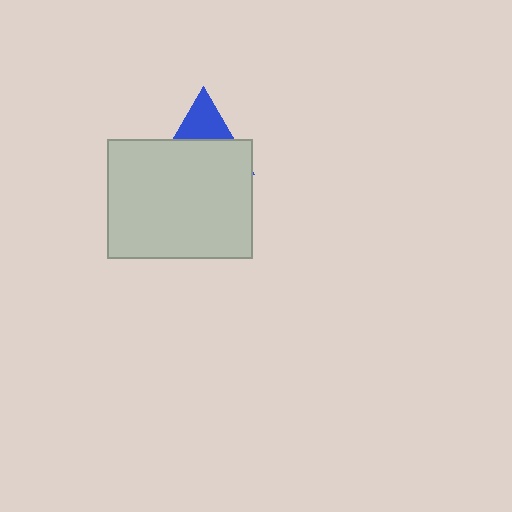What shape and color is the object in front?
The object in front is a light gray rectangle.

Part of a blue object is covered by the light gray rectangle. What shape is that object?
It is a triangle.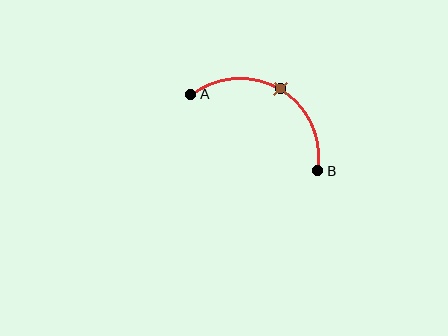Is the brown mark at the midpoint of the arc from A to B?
Yes. The brown mark lies on the arc at equal arc-length from both A and B — it is the arc midpoint.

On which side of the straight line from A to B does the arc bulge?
The arc bulges above the straight line connecting A and B.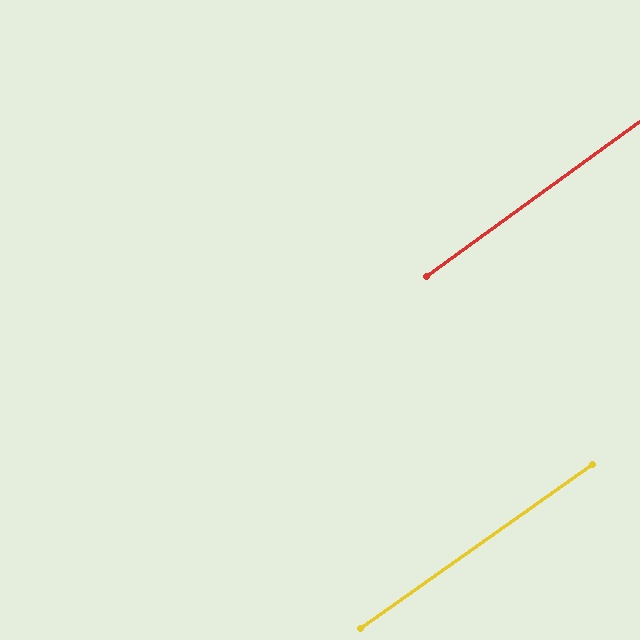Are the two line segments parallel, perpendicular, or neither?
Parallel — their directions differ by only 0.8°.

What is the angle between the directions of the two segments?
Approximately 1 degree.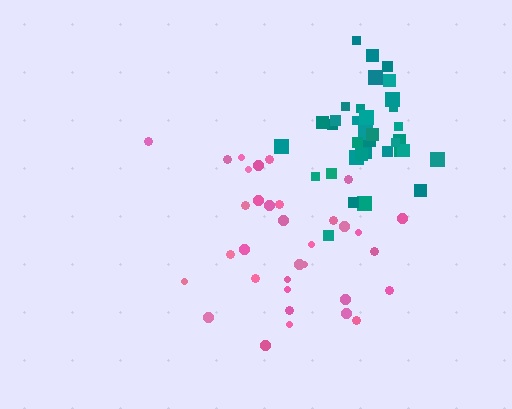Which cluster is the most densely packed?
Teal.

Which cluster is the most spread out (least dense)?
Pink.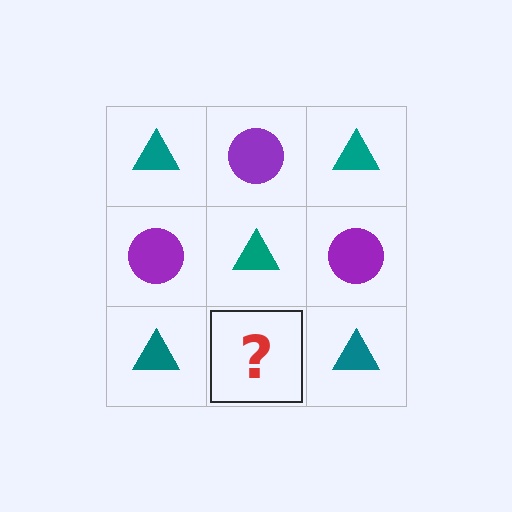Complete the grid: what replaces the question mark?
The question mark should be replaced with a purple circle.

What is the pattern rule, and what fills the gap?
The rule is that it alternates teal triangle and purple circle in a checkerboard pattern. The gap should be filled with a purple circle.